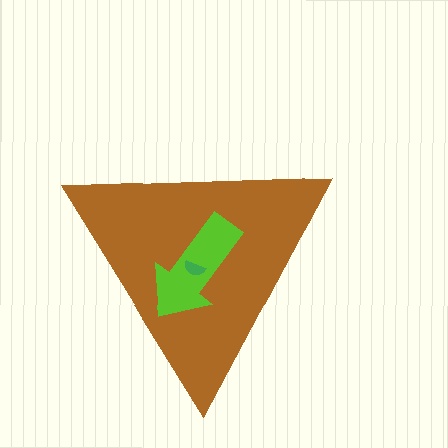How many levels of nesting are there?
3.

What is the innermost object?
The green semicircle.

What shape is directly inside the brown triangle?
The lime arrow.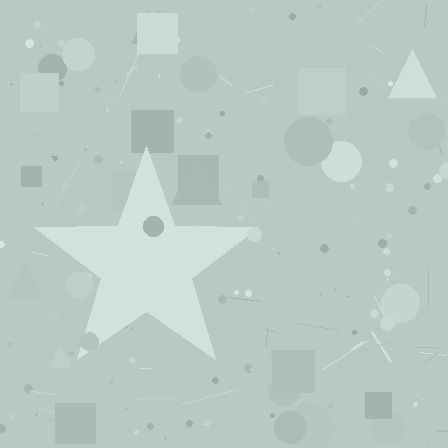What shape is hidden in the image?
A star is hidden in the image.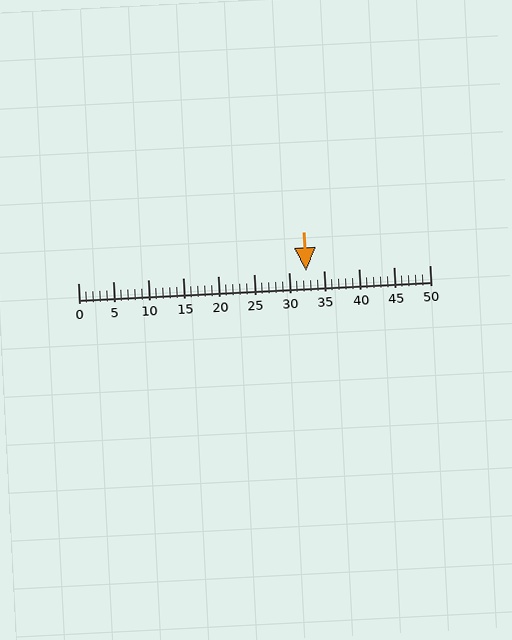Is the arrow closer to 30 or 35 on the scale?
The arrow is closer to 35.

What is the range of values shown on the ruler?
The ruler shows values from 0 to 50.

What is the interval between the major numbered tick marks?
The major tick marks are spaced 5 units apart.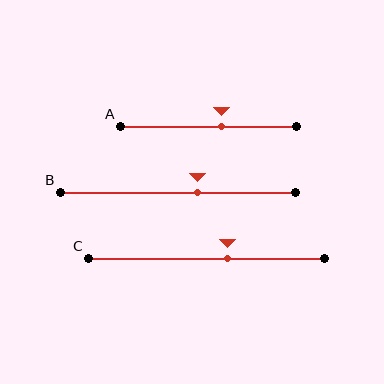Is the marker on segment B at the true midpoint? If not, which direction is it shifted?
No, the marker on segment B is shifted to the right by about 8% of the segment length.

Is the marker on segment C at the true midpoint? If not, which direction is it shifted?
No, the marker on segment C is shifted to the right by about 9% of the segment length.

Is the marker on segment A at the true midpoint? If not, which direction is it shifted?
No, the marker on segment A is shifted to the right by about 8% of the segment length.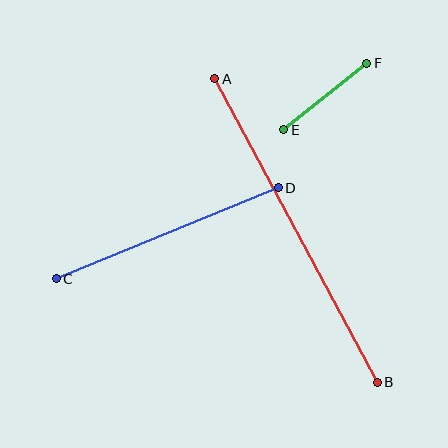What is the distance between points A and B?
The distance is approximately 344 pixels.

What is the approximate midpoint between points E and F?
The midpoint is at approximately (325, 96) pixels.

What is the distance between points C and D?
The distance is approximately 240 pixels.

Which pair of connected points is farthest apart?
Points A and B are farthest apart.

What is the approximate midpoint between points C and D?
The midpoint is at approximately (167, 233) pixels.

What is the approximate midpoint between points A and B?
The midpoint is at approximately (296, 231) pixels.